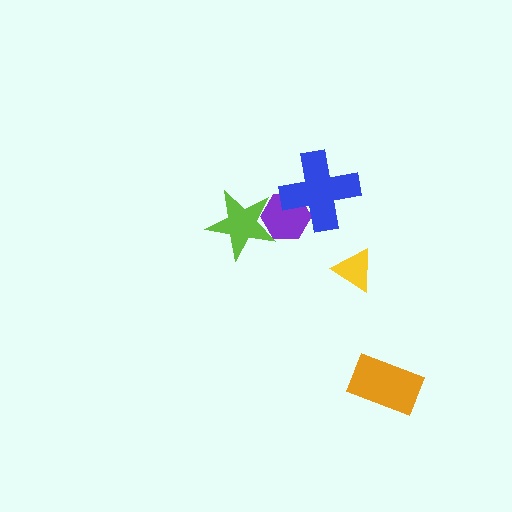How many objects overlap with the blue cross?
1 object overlaps with the blue cross.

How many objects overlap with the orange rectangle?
0 objects overlap with the orange rectangle.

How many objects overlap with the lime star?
1 object overlaps with the lime star.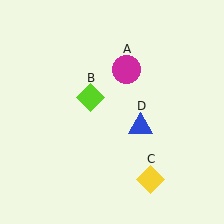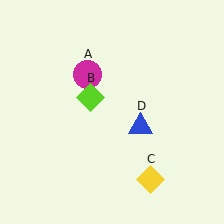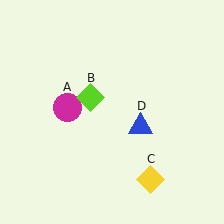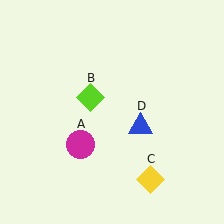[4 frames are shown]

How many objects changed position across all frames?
1 object changed position: magenta circle (object A).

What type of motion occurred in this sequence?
The magenta circle (object A) rotated counterclockwise around the center of the scene.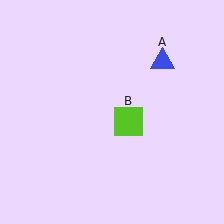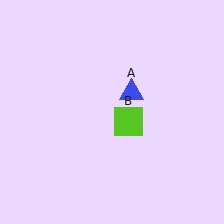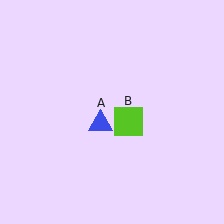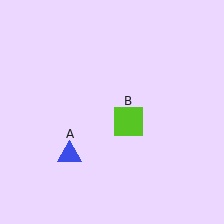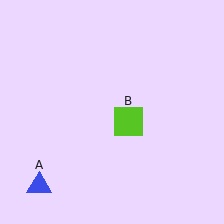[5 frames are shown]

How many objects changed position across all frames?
1 object changed position: blue triangle (object A).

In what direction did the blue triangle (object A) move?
The blue triangle (object A) moved down and to the left.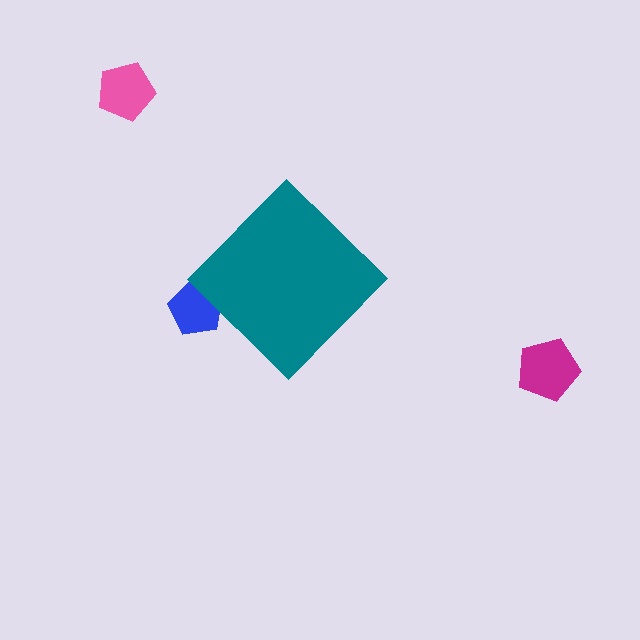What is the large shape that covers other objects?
A teal diamond.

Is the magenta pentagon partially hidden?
No, the magenta pentagon is fully visible.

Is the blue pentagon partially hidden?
Yes, the blue pentagon is partially hidden behind the teal diamond.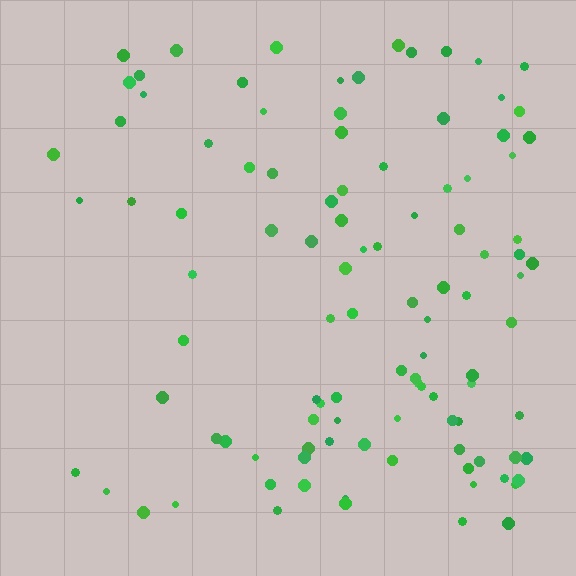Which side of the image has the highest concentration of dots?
The right.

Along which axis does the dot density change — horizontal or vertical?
Horizontal.